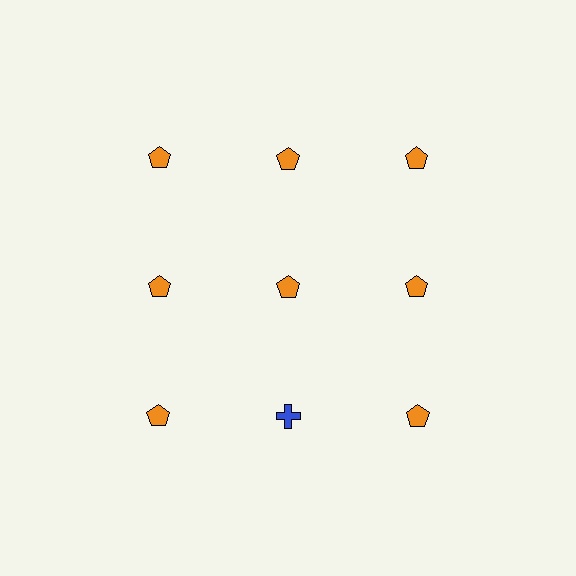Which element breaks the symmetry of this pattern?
The blue cross in the third row, second from left column breaks the symmetry. All other shapes are orange pentagons.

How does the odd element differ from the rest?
It differs in both color (blue instead of orange) and shape (cross instead of pentagon).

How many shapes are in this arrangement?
There are 9 shapes arranged in a grid pattern.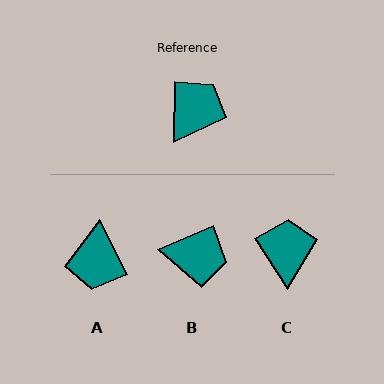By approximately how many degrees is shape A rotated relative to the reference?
Approximately 152 degrees clockwise.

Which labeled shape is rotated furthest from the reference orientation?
A, about 152 degrees away.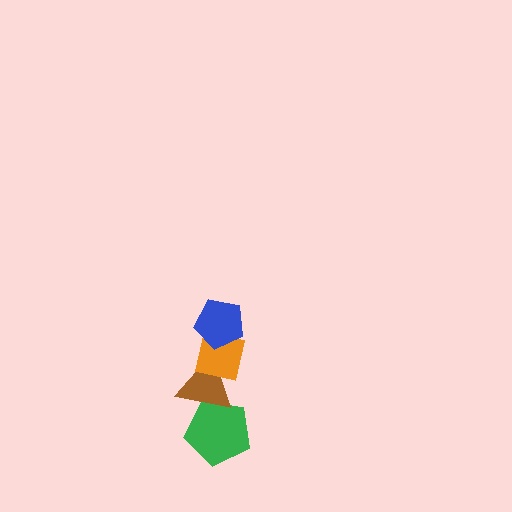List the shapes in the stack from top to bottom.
From top to bottom: the blue pentagon, the orange square, the brown triangle, the green pentagon.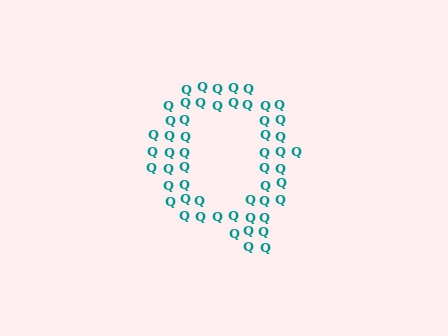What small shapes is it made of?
It is made of small letter Q's.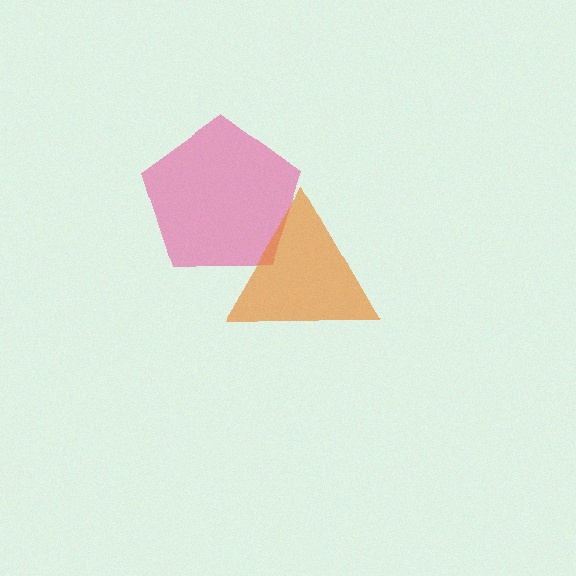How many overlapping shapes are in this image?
There are 2 overlapping shapes in the image.